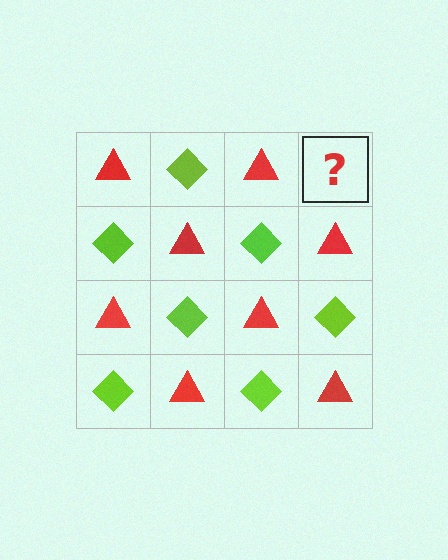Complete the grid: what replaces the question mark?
The question mark should be replaced with a lime diamond.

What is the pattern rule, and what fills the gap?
The rule is that it alternates red triangle and lime diamond in a checkerboard pattern. The gap should be filled with a lime diamond.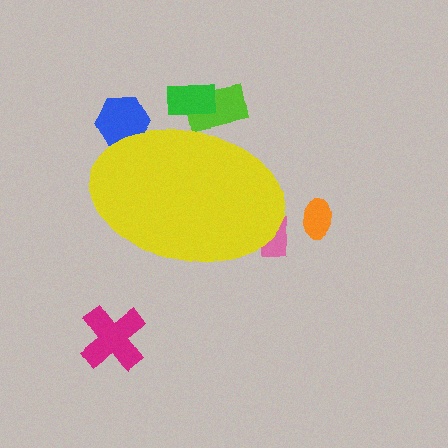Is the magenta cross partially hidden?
No, the magenta cross is fully visible.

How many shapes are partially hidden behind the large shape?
4 shapes are partially hidden.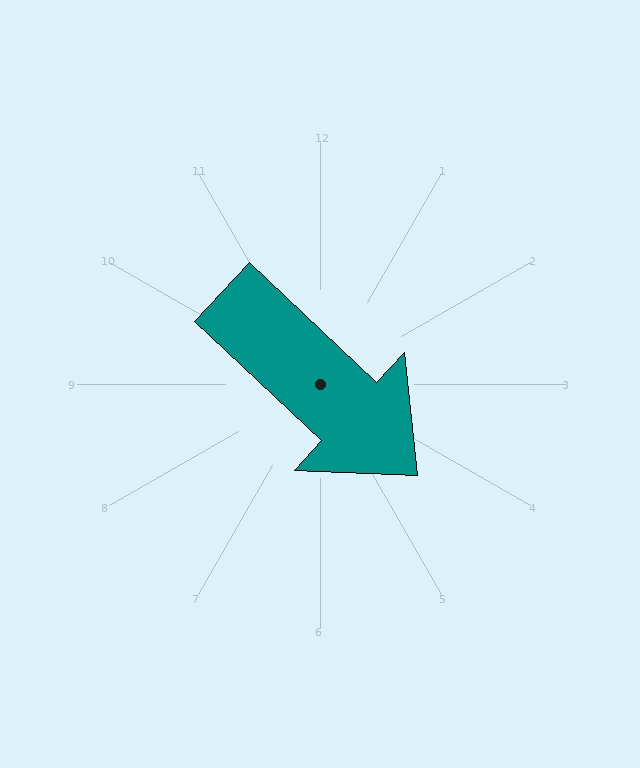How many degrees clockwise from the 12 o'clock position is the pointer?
Approximately 133 degrees.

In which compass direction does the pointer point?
Southeast.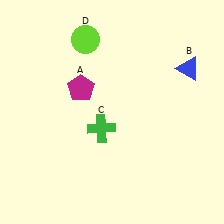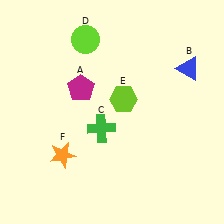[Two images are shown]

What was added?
A lime hexagon (E), an orange star (F) were added in Image 2.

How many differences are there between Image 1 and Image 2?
There are 2 differences between the two images.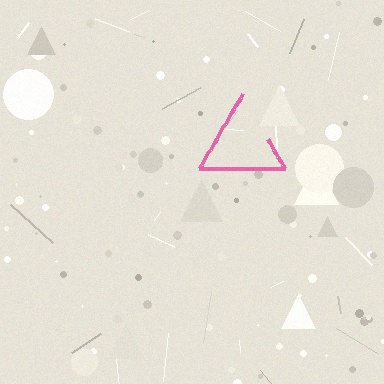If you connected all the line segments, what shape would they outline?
They would outline a triangle.